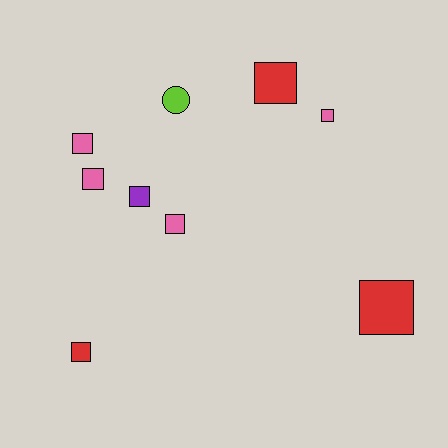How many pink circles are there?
There are no pink circles.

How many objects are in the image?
There are 9 objects.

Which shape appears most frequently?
Square, with 8 objects.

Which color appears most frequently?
Pink, with 4 objects.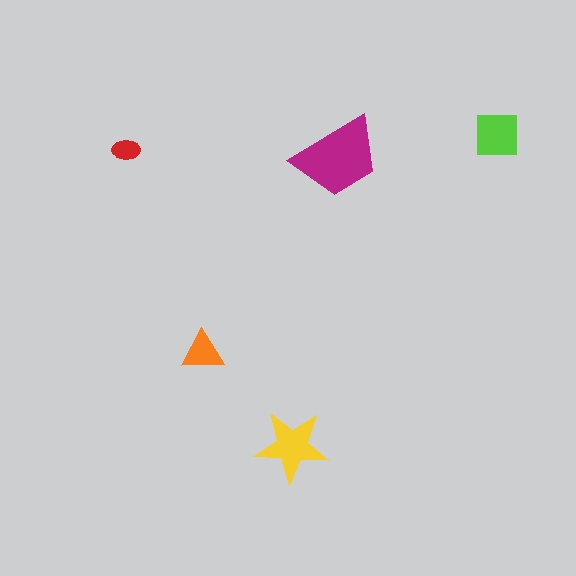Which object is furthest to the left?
The red ellipse is leftmost.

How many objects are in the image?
There are 5 objects in the image.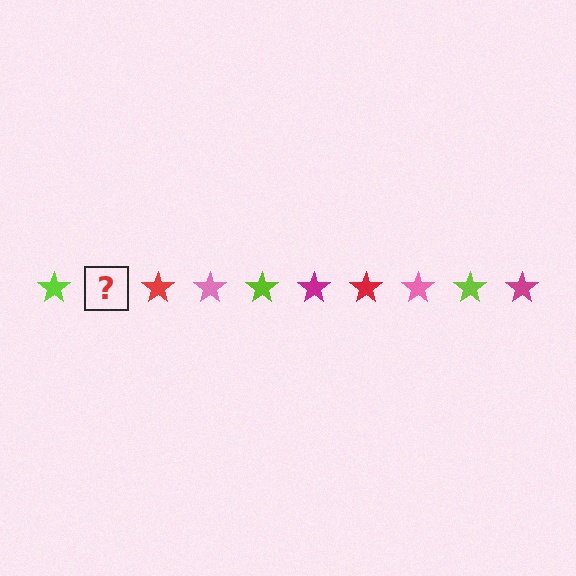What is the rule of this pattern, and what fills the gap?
The rule is that the pattern cycles through lime, magenta, red, pink stars. The gap should be filled with a magenta star.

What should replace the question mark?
The question mark should be replaced with a magenta star.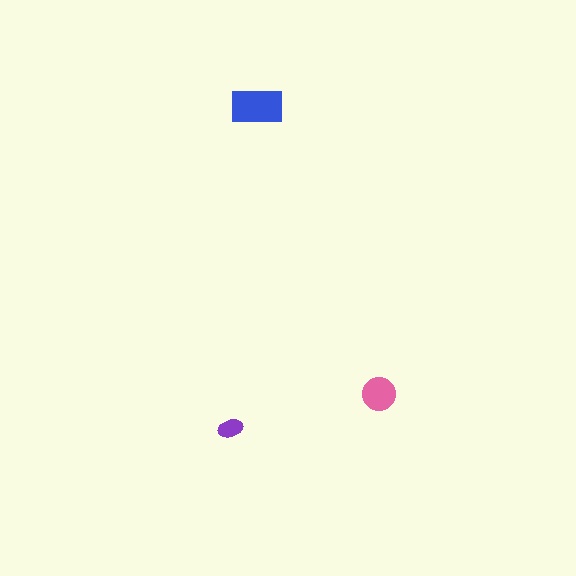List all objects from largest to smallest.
The blue rectangle, the pink circle, the purple ellipse.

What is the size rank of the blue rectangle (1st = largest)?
1st.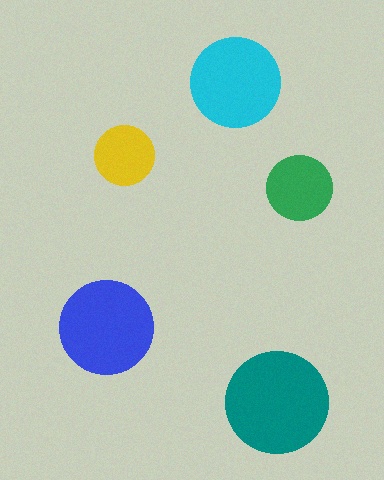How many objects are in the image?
There are 5 objects in the image.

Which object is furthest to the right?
The green circle is rightmost.